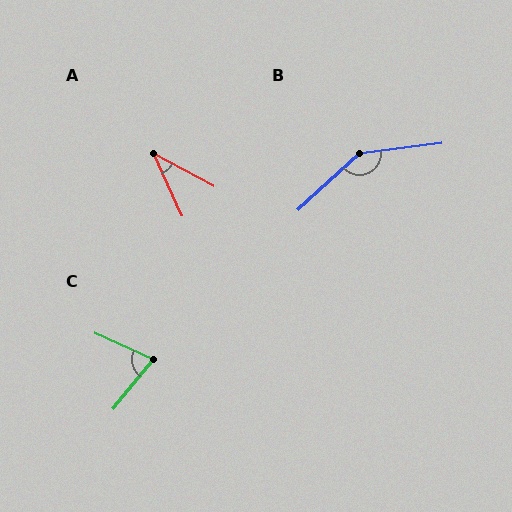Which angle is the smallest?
A, at approximately 37 degrees.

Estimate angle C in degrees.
Approximately 75 degrees.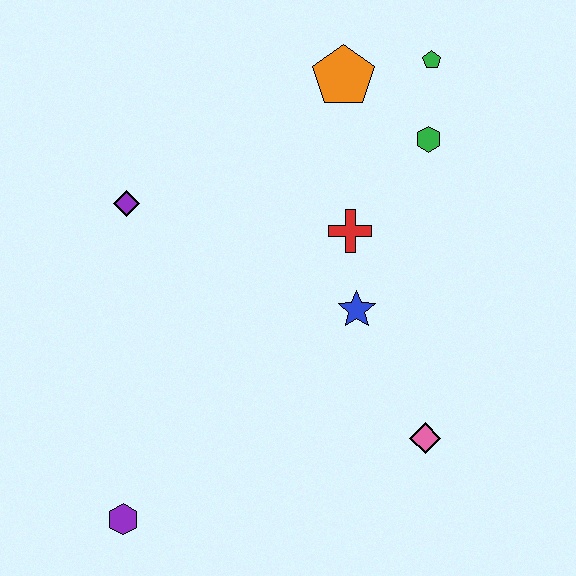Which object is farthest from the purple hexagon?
The green pentagon is farthest from the purple hexagon.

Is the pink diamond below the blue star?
Yes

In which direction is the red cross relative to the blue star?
The red cross is above the blue star.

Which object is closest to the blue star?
The red cross is closest to the blue star.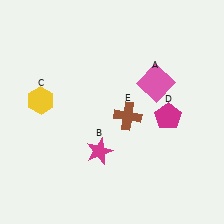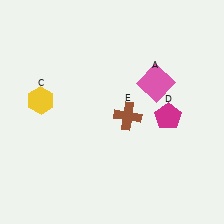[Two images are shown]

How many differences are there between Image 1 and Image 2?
There is 1 difference between the two images.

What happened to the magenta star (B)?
The magenta star (B) was removed in Image 2. It was in the bottom-left area of Image 1.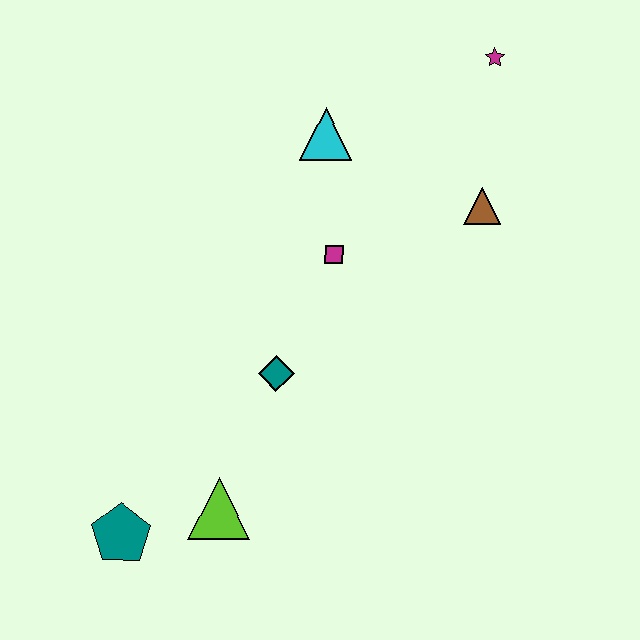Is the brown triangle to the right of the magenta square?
Yes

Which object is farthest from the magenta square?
The teal pentagon is farthest from the magenta square.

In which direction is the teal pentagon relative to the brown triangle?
The teal pentagon is to the left of the brown triangle.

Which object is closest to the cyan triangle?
The magenta square is closest to the cyan triangle.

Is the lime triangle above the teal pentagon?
Yes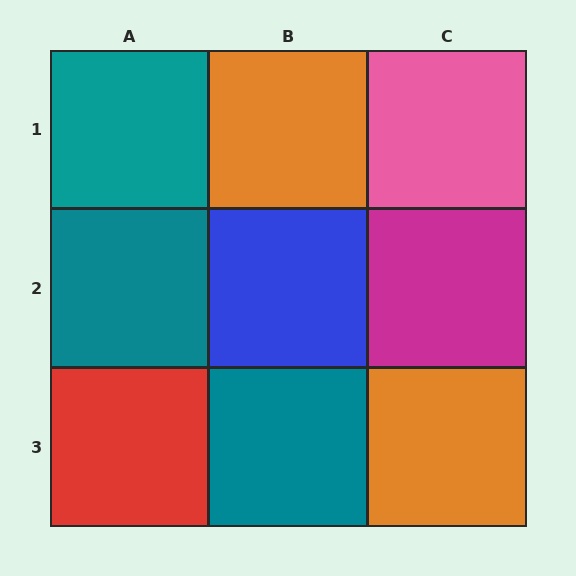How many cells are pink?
1 cell is pink.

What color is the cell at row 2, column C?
Magenta.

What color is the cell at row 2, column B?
Blue.